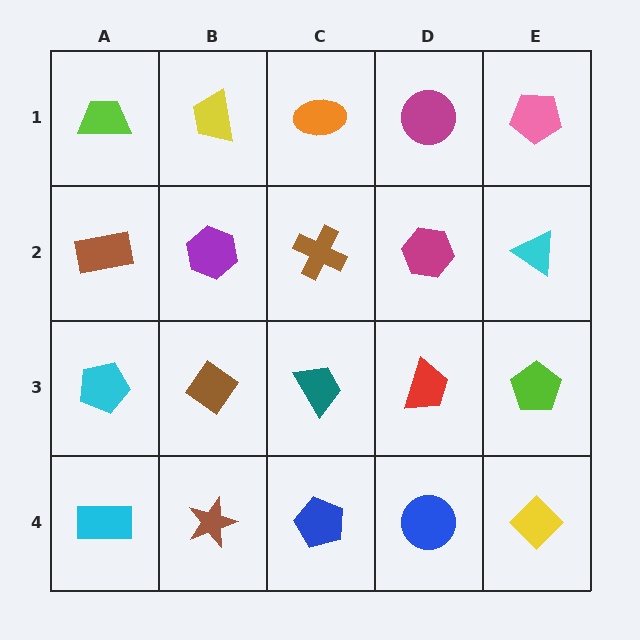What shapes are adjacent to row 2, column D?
A magenta circle (row 1, column D), a red trapezoid (row 3, column D), a brown cross (row 2, column C), a cyan triangle (row 2, column E).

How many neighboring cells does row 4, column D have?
3.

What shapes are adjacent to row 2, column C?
An orange ellipse (row 1, column C), a teal trapezoid (row 3, column C), a purple hexagon (row 2, column B), a magenta hexagon (row 2, column D).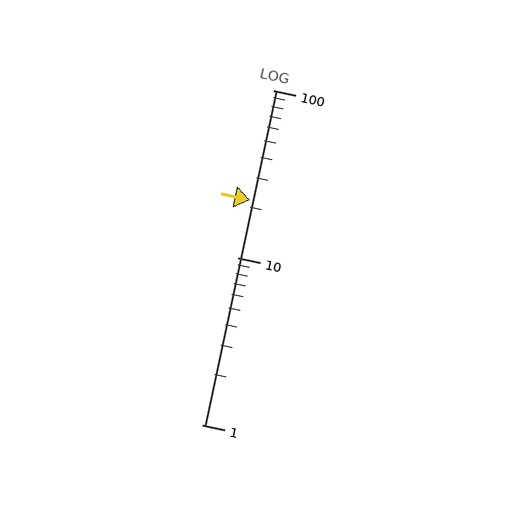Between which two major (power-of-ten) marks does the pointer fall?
The pointer is between 10 and 100.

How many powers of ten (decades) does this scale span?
The scale spans 2 decades, from 1 to 100.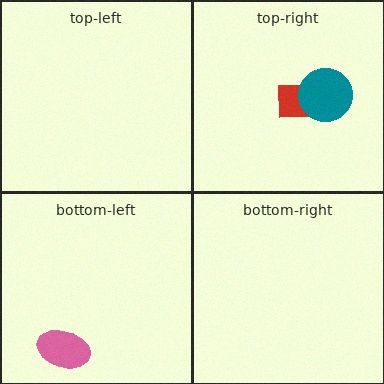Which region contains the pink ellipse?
The bottom-left region.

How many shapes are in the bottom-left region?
1.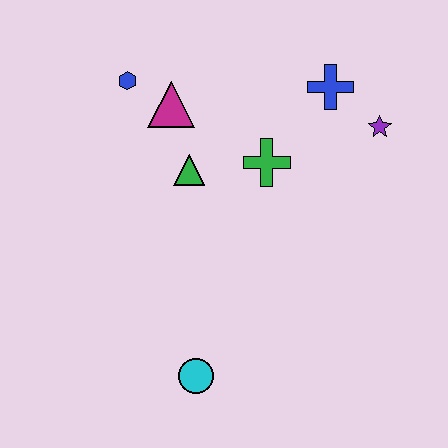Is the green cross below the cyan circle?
No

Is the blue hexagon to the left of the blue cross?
Yes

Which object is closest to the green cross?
The green triangle is closest to the green cross.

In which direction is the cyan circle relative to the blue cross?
The cyan circle is below the blue cross.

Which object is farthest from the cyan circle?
The blue cross is farthest from the cyan circle.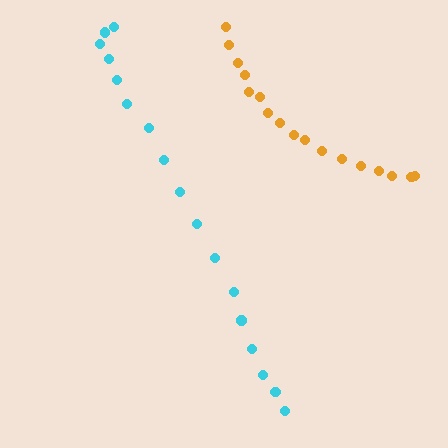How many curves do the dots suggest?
There are 2 distinct paths.